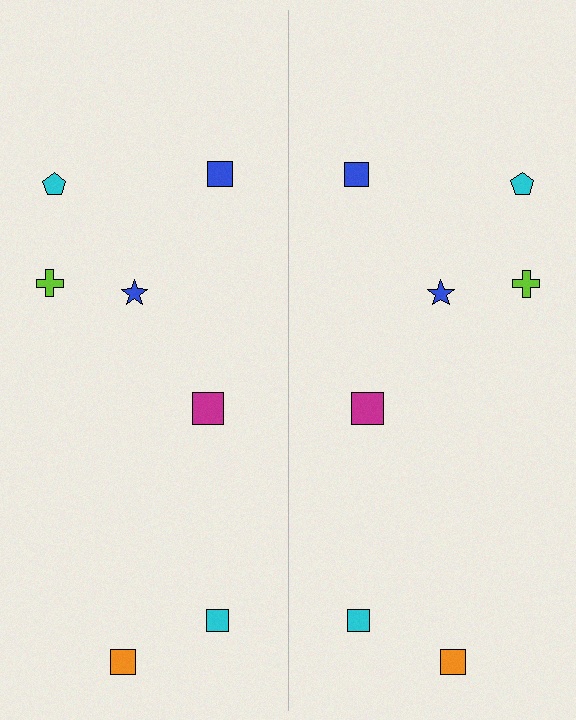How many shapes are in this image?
There are 14 shapes in this image.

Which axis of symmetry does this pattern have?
The pattern has a vertical axis of symmetry running through the center of the image.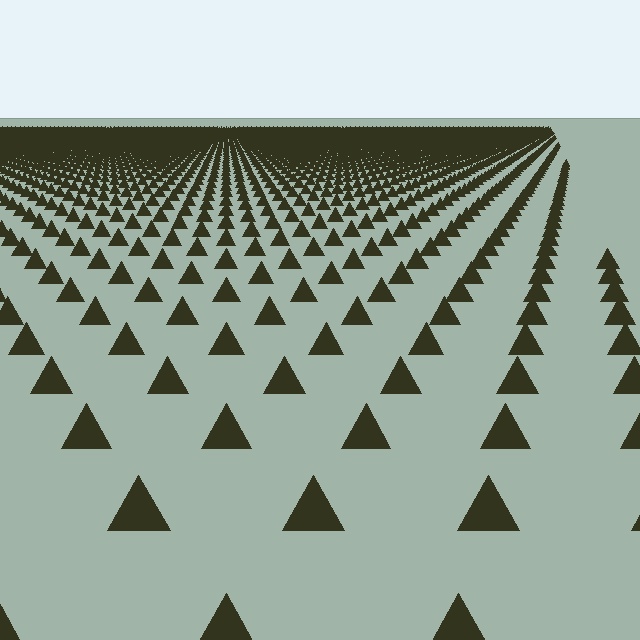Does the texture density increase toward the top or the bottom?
Density increases toward the top.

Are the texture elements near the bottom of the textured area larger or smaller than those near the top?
Larger. Near the bottom, elements are closer to the viewer and appear at a bigger on-screen size.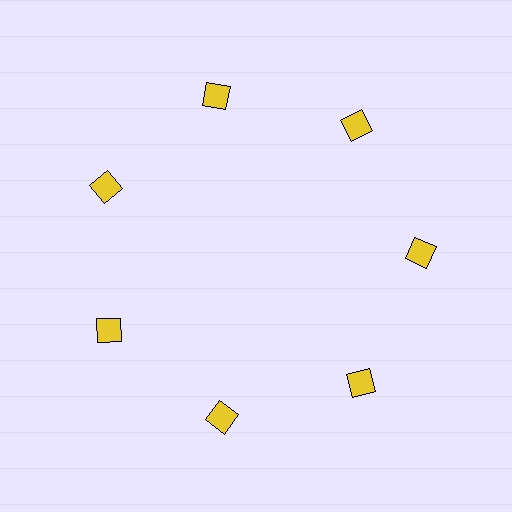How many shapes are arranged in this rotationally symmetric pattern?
There are 7 shapes, arranged in 7 groups of 1.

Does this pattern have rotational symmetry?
Yes, this pattern has 7-fold rotational symmetry. It looks the same after rotating 51 degrees around the center.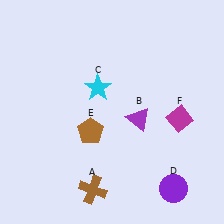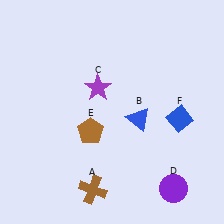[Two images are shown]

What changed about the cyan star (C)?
In Image 1, C is cyan. In Image 2, it changed to purple.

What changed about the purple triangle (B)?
In Image 1, B is purple. In Image 2, it changed to blue.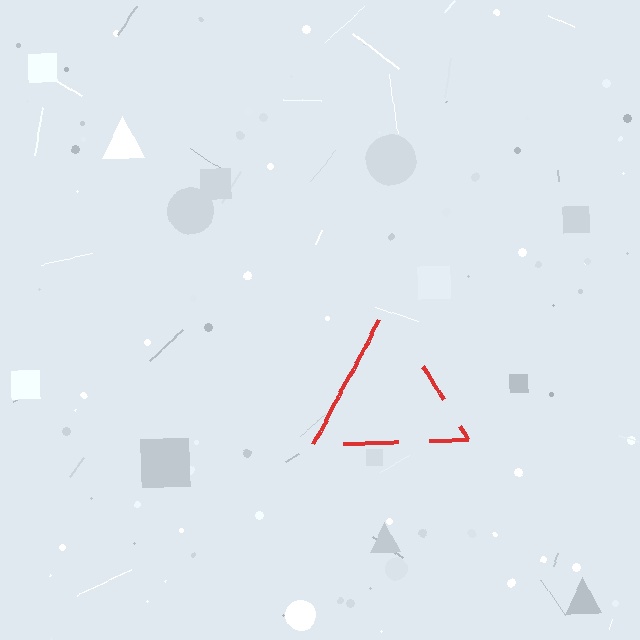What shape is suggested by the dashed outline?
The dashed outline suggests a triangle.